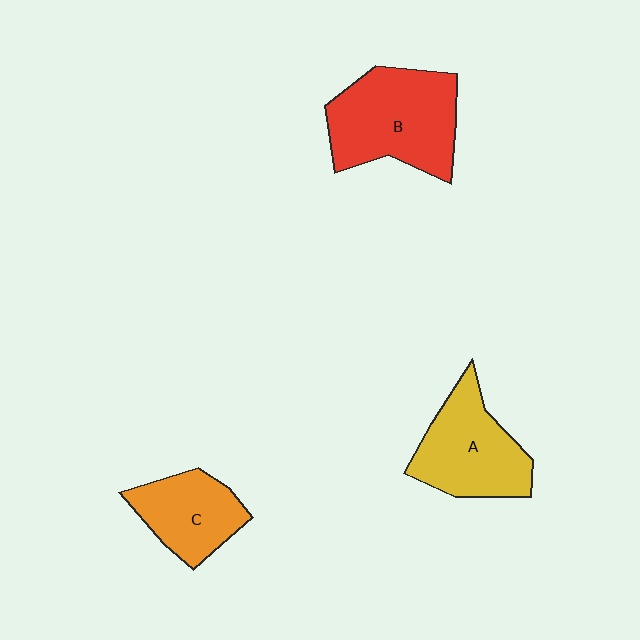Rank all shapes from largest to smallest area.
From largest to smallest: B (red), A (yellow), C (orange).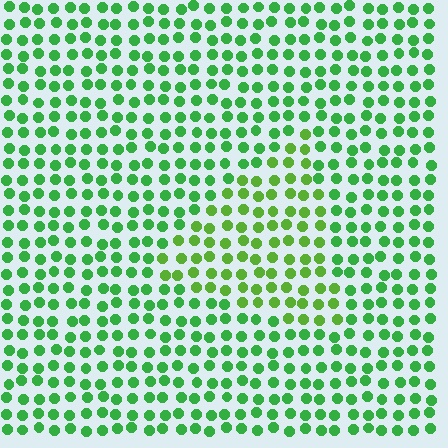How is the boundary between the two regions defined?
The boundary is defined purely by a slight shift in hue (about 25 degrees). Spacing, size, and orientation are identical on both sides.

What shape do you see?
I see a triangle.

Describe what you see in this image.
The image is filled with small green elements in a uniform arrangement. A triangle-shaped region is visible where the elements are tinted to a slightly different hue, forming a subtle color boundary.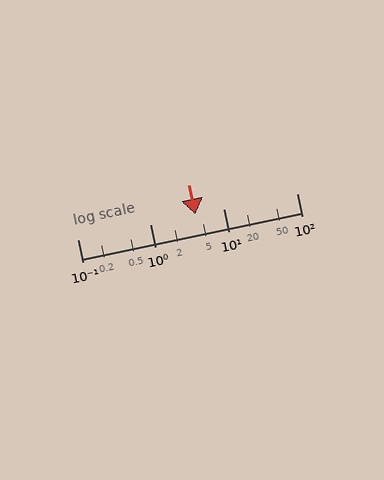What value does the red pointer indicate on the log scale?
The pointer indicates approximately 4.1.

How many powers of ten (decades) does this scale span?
The scale spans 3 decades, from 0.1 to 100.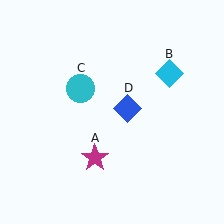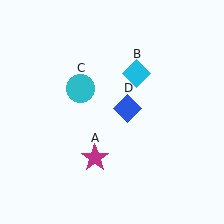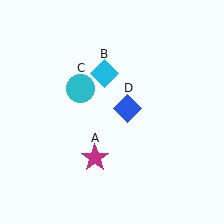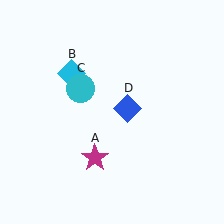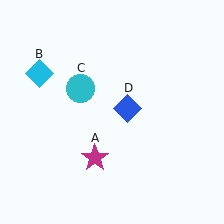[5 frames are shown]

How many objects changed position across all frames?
1 object changed position: cyan diamond (object B).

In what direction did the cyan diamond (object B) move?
The cyan diamond (object B) moved left.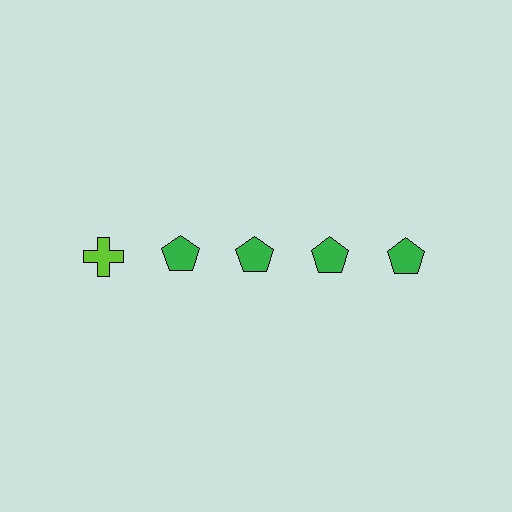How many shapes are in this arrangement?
There are 5 shapes arranged in a grid pattern.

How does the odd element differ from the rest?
It differs in both color (lime instead of green) and shape (cross instead of pentagon).